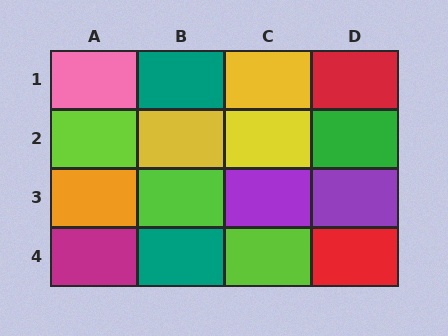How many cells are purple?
2 cells are purple.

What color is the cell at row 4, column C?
Lime.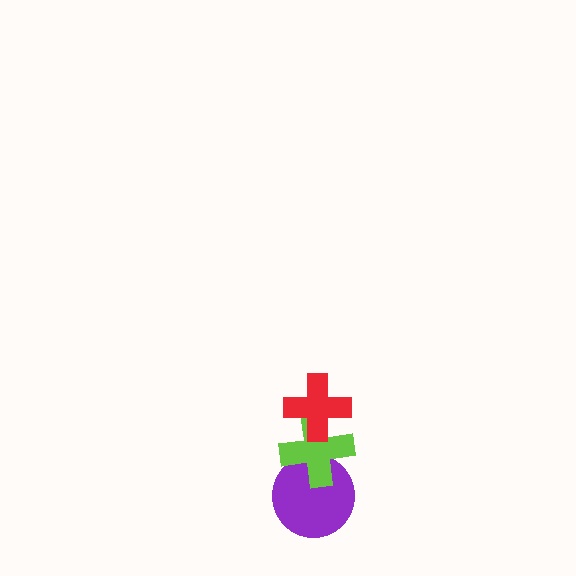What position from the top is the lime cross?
The lime cross is 2nd from the top.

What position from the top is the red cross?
The red cross is 1st from the top.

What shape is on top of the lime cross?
The red cross is on top of the lime cross.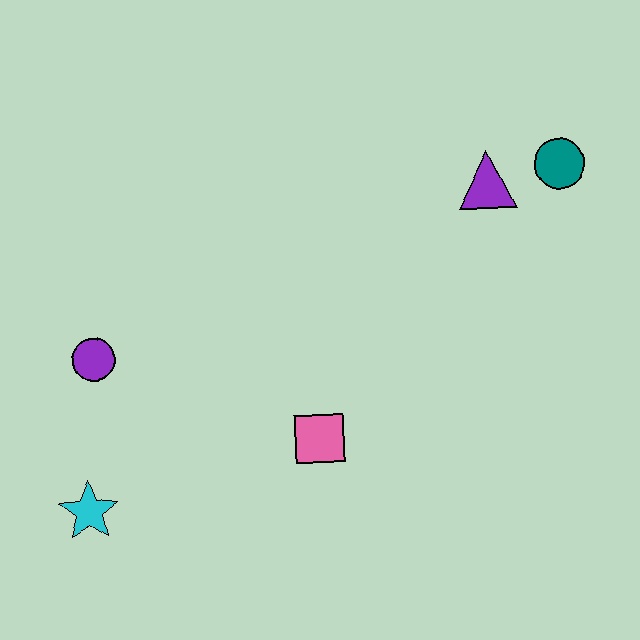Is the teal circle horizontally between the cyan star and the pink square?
No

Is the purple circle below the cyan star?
No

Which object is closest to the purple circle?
The cyan star is closest to the purple circle.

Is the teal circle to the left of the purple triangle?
No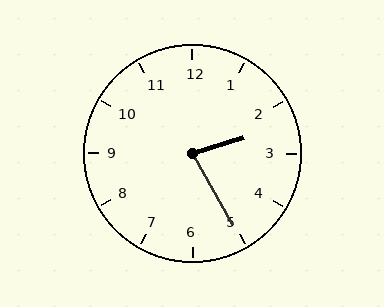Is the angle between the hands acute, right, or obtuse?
It is acute.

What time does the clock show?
2:25.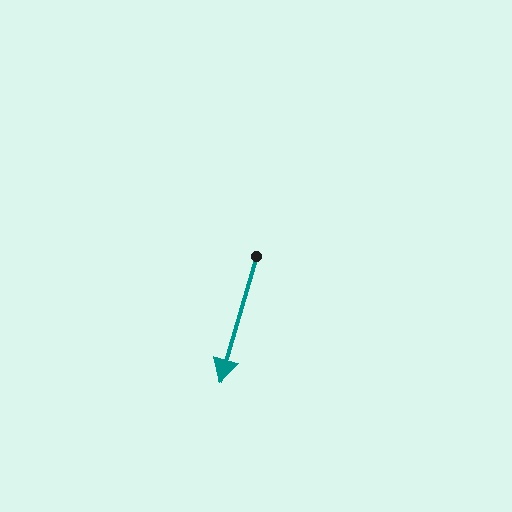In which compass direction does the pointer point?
South.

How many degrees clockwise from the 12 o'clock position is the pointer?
Approximately 196 degrees.